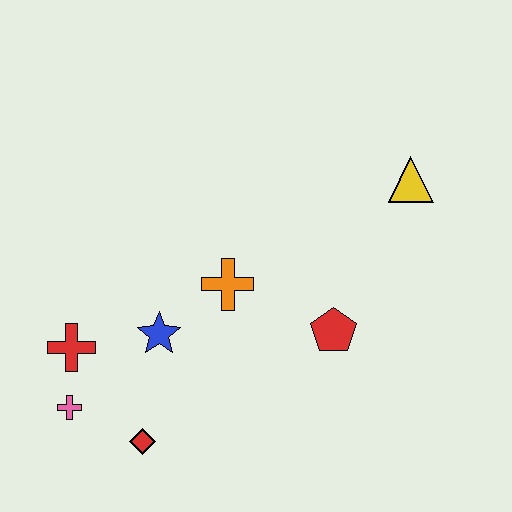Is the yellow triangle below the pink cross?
No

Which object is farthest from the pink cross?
The yellow triangle is farthest from the pink cross.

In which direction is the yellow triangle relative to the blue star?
The yellow triangle is to the right of the blue star.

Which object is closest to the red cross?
The pink cross is closest to the red cross.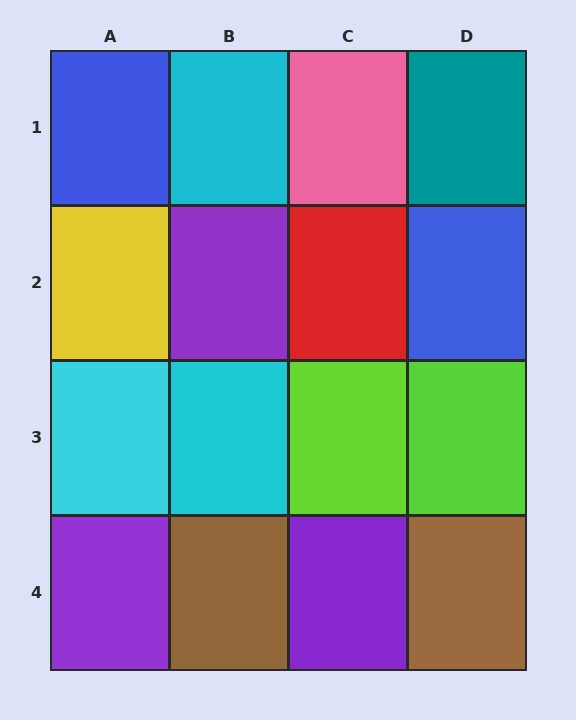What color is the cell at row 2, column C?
Red.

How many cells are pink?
1 cell is pink.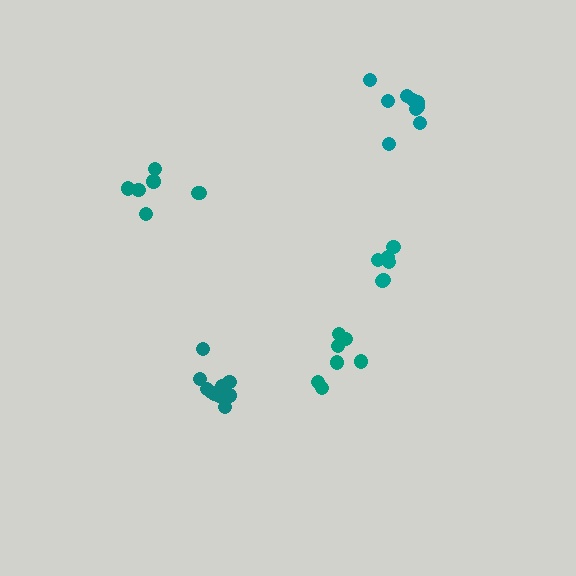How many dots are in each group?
Group 1: 7 dots, Group 2: 11 dots, Group 3: 9 dots, Group 4: 6 dots, Group 5: 7 dots (40 total).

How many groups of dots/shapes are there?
There are 5 groups.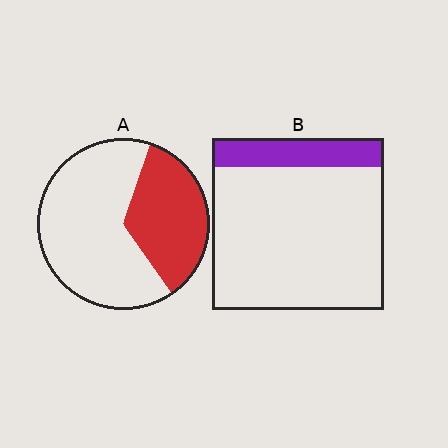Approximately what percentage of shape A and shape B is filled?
A is approximately 35% and B is approximately 15%.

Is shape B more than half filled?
No.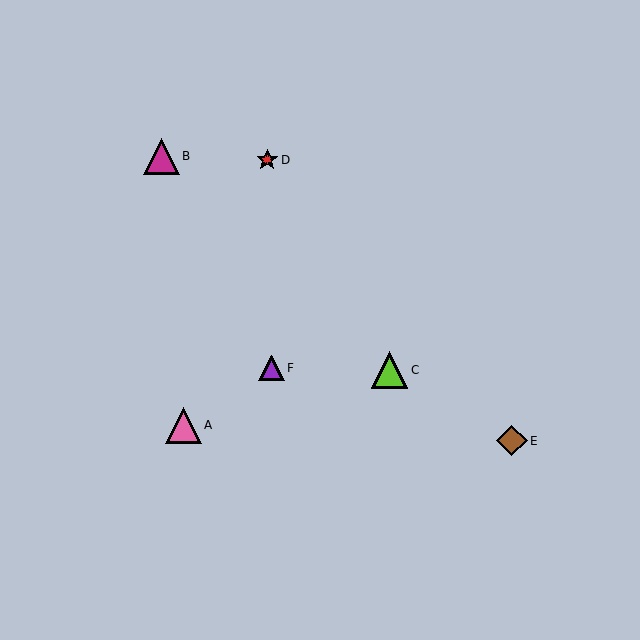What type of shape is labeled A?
Shape A is a pink triangle.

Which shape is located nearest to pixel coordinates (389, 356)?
The lime triangle (labeled C) at (390, 370) is nearest to that location.